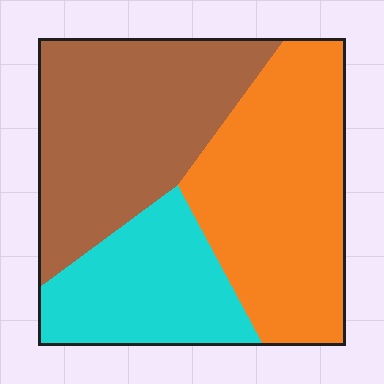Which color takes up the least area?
Cyan, at roughly 25%.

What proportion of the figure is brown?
Brown takes up about three eighths (3/8) of the figure.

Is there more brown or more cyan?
Brown.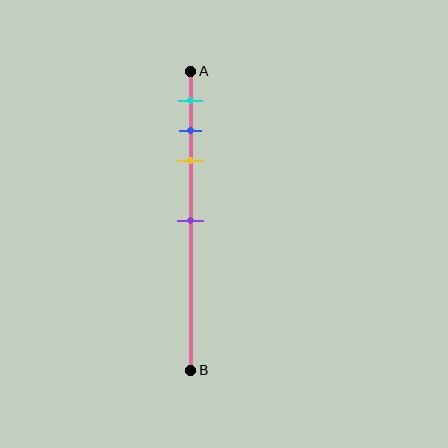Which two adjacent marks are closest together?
The blue and yellow marks are the closest adjacent pair.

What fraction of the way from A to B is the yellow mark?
The yellow mark is approximately 30% (0.3) of the way from A to B.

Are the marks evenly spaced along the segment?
No, the marks are not evenly spaced.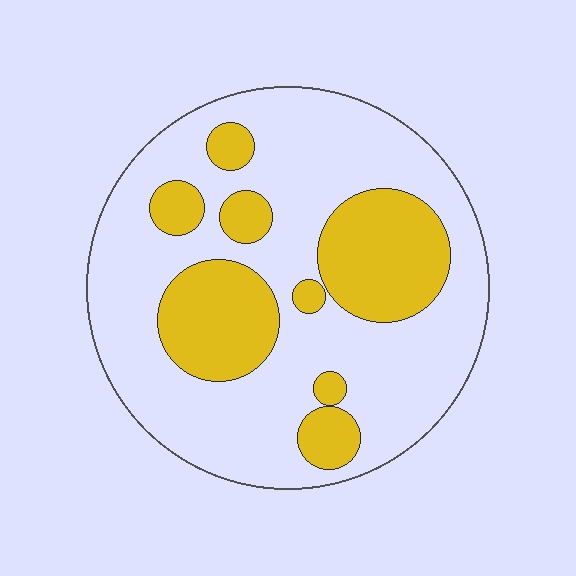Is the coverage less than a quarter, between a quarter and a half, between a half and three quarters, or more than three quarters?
Between a quarter and a half.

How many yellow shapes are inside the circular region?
8.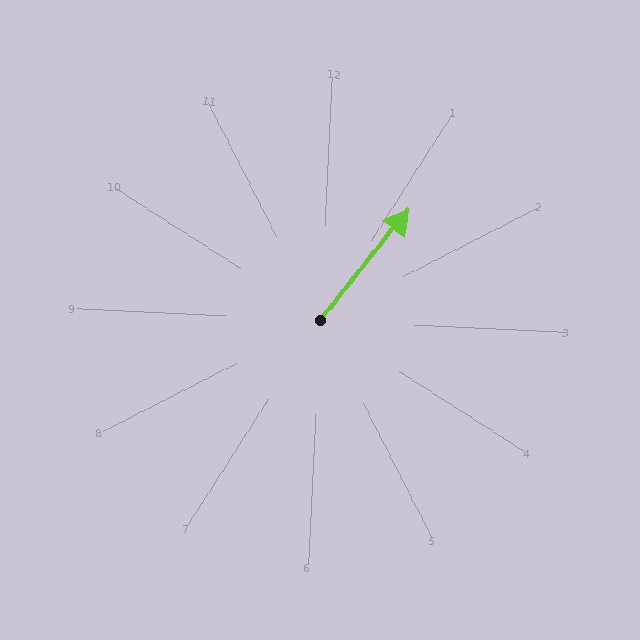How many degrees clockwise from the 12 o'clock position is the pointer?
Approximately 36 degrees.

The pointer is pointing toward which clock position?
Roughly 1 o'clock.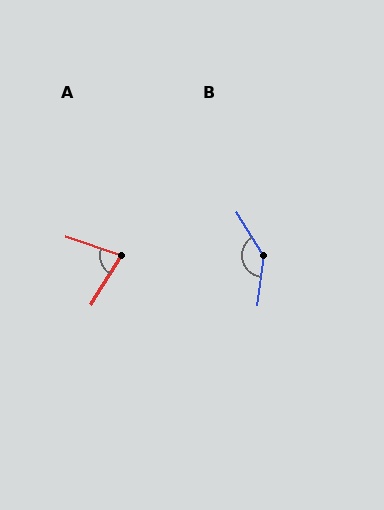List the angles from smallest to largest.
A (77°), B (140°).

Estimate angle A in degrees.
Approximately 77 degrees.